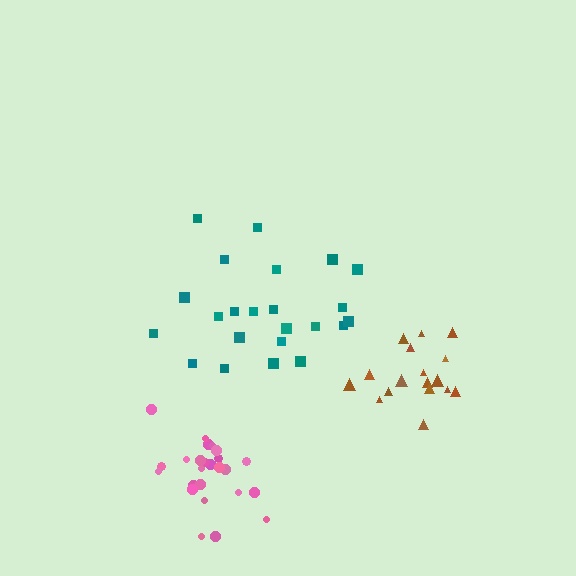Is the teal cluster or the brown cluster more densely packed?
Brown.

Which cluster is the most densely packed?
Brown.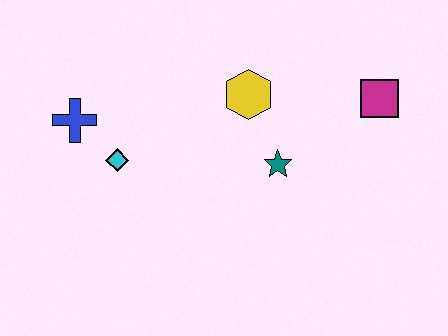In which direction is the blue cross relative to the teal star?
The blue cross is to the left of the teal star.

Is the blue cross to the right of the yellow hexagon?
No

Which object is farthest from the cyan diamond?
The magenta square is farthest from the cyan diamond.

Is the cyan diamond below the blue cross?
Yes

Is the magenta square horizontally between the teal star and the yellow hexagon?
No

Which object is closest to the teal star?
The yellow hexagon is closest to the teal star.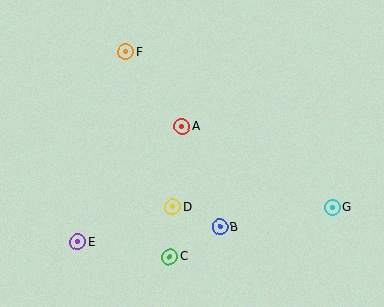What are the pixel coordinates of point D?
Point D is at (173, 207).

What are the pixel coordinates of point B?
Point B is at (220, 227).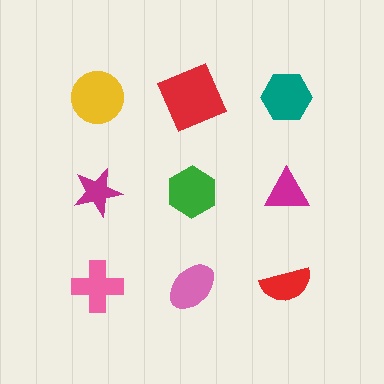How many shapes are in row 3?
3 shapes.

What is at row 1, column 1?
A yellow circle.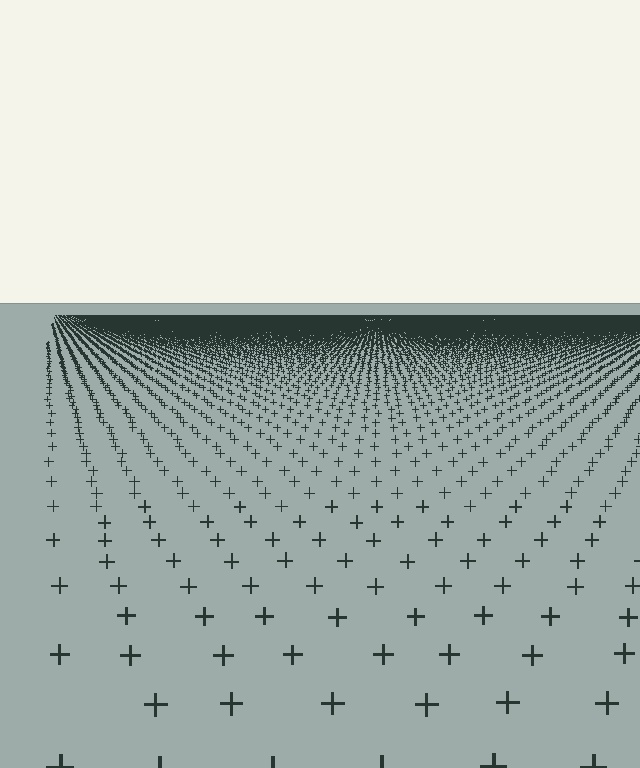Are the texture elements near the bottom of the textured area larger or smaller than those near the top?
Larger. Near the bottom, elements are closer to the viewer and appear at a bigger on-screen size.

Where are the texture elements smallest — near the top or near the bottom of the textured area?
Near the top.